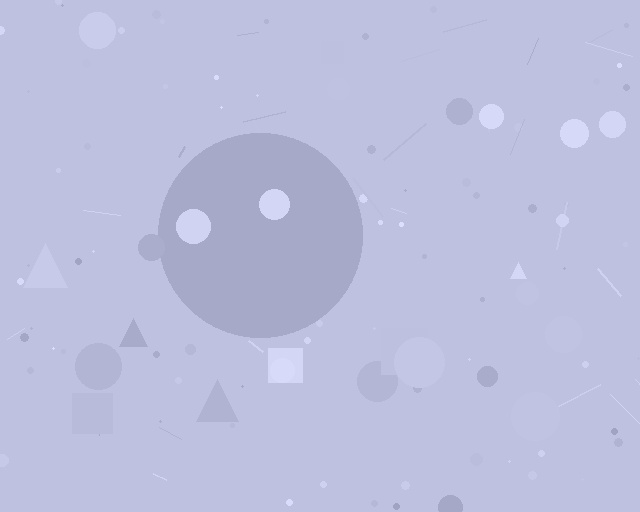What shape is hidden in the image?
A circle is hidden in the image.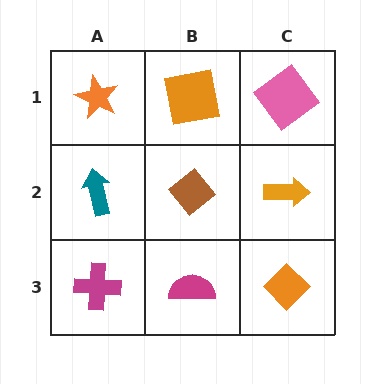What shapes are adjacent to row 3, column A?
A teal arrow (row 2, column A), a magenta semicircle (row 3, column B).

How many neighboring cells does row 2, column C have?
3.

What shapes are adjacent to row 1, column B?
A brown diamond (row 2, column B), an orange star (row 1, column A), a pink diamond (row 1, column C).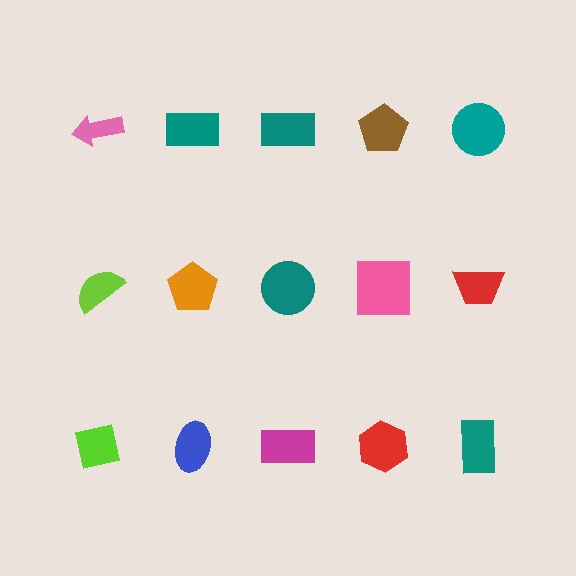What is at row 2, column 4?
A pink square.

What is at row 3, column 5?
A teal rectangle.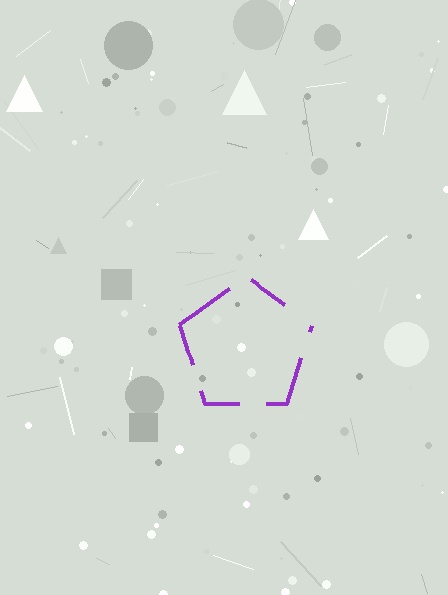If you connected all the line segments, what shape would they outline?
They would outline a pentagon.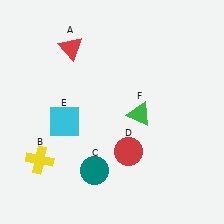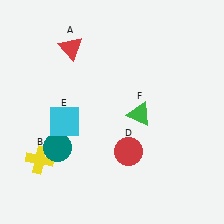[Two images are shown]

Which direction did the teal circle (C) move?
The teal circle (C) moved left.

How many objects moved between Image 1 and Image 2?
1 object moved between the two images.